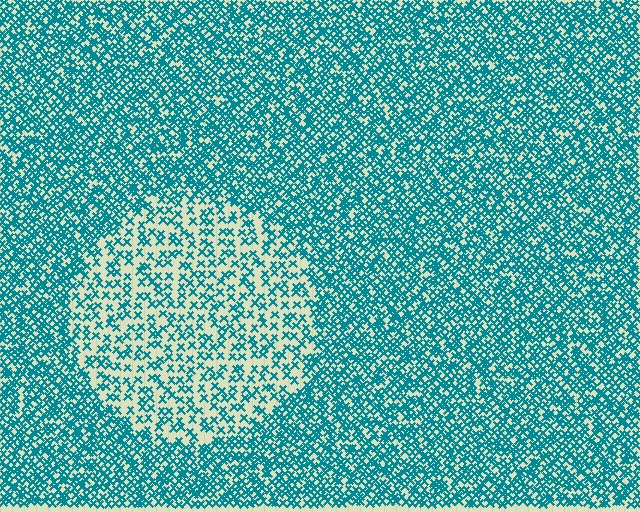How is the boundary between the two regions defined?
The boundary is defined by a change in element density (approximately 2.2x ratio). All elements are the same color, size, and shape.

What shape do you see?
I see a circle.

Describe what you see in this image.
The image contains small teal elements arranged at two different densities. A circle-shaped region is visible where the elements are less densely packed than the surrounding area.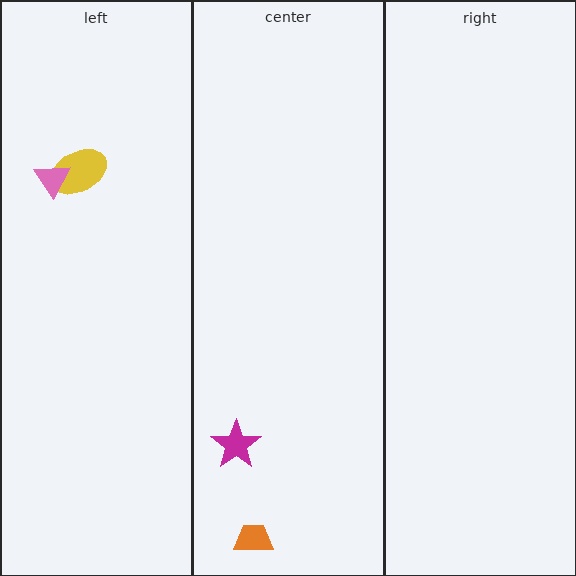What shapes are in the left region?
The yellow ellipse, the pink triangle.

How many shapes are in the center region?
2.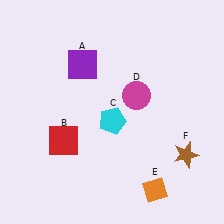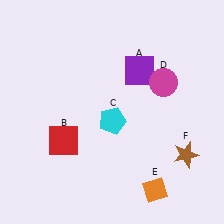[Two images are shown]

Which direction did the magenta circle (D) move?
The magenta circle (D) moved right.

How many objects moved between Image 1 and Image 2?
2 objects moved between the two images.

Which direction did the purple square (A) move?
The purple square (A) moved right.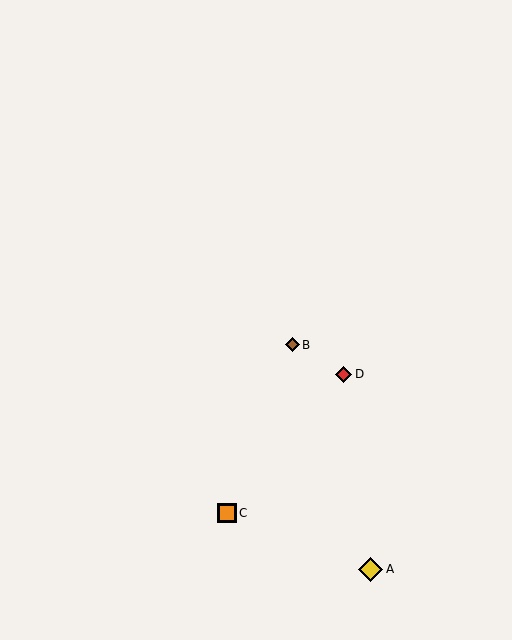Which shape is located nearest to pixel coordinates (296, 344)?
The brown diamond (labeled B) at (292, 345) is nearest to that location.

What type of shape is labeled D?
Shape D is a red diamond.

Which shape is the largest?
The yellow diamond (labeled A) is the largest.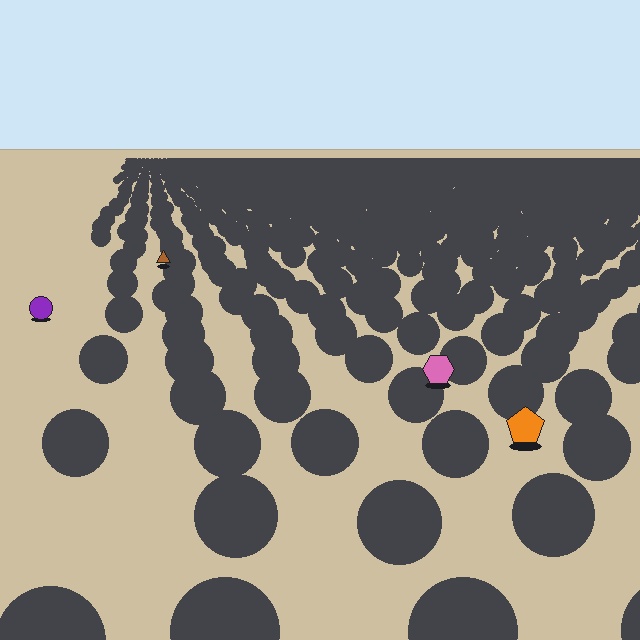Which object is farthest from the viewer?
The brown triangle is farthest from the viewer. It appears smaller and the ground texture around it is denser.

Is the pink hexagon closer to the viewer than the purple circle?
Yes. The pink hexagon is closer — you can tell from the texture gradient: the ground texture is coarser near it.